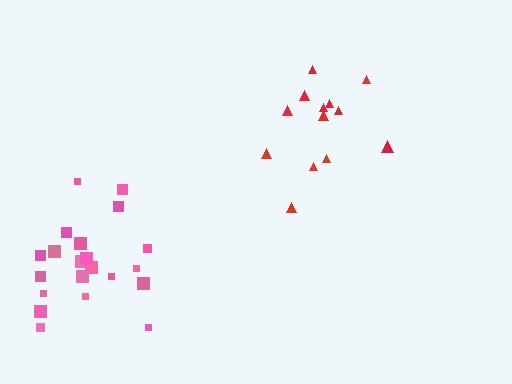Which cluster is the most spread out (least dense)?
Red.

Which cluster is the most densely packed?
Pink.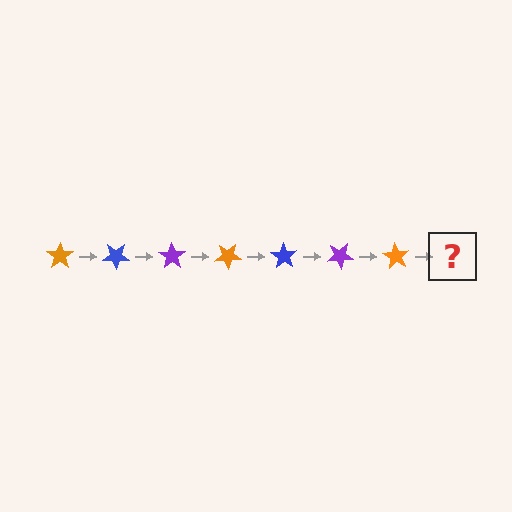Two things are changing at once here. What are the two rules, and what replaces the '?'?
The two rules are that it rotates 35 degrees each step and the color cycles through orange, blue, and purple. The '?' should be a blue star, rotated 245 degrees from the start.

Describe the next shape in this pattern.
It should be a blue star, rotated 245 degrees from the start.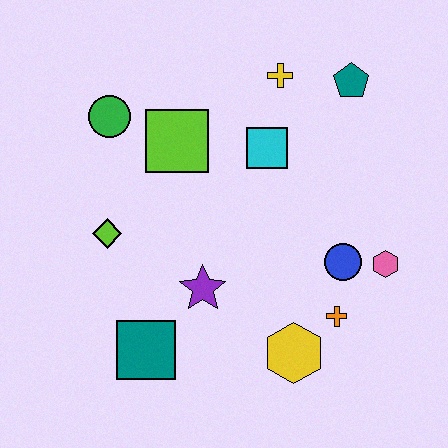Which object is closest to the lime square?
The green circle is closest to the lime square.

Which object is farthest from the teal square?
The teal pentagon is farthest from the teal square.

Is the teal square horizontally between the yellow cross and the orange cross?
No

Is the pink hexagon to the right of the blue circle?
Yes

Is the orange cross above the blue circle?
No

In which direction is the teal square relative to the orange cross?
The teal square is to the left of the orange cross.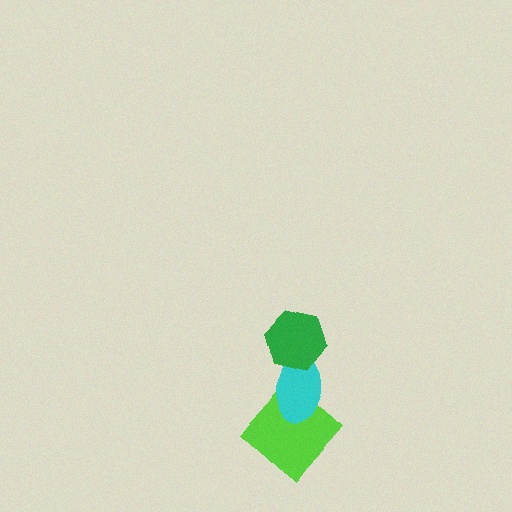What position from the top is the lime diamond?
The lime diamond is 3rd from the top.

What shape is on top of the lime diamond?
The cyan ellipse is on top of the lime diamond.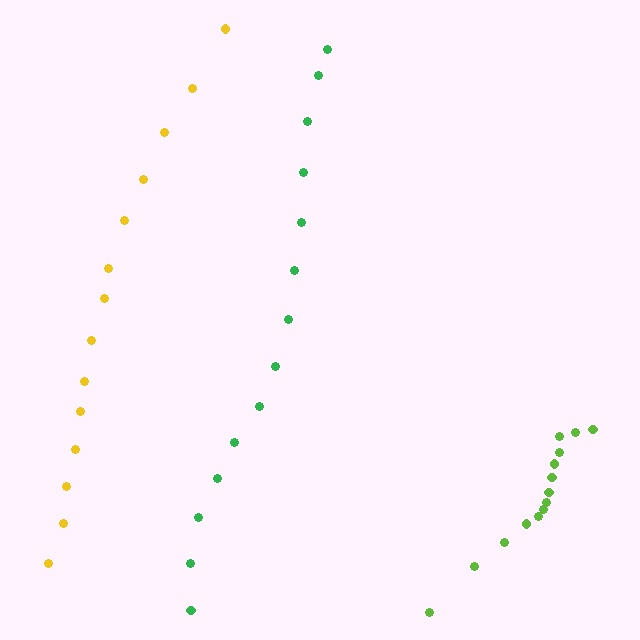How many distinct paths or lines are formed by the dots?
There are 3 distinct paths.